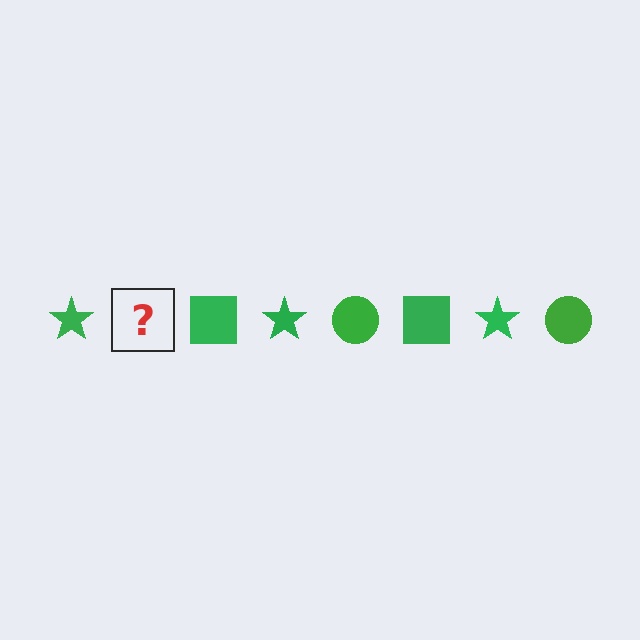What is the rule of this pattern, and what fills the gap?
The rule is that the pattern cycles through star, circle, square shapes in green. The gap should be filled with a green circle.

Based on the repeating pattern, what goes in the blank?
The blank should be a green circle.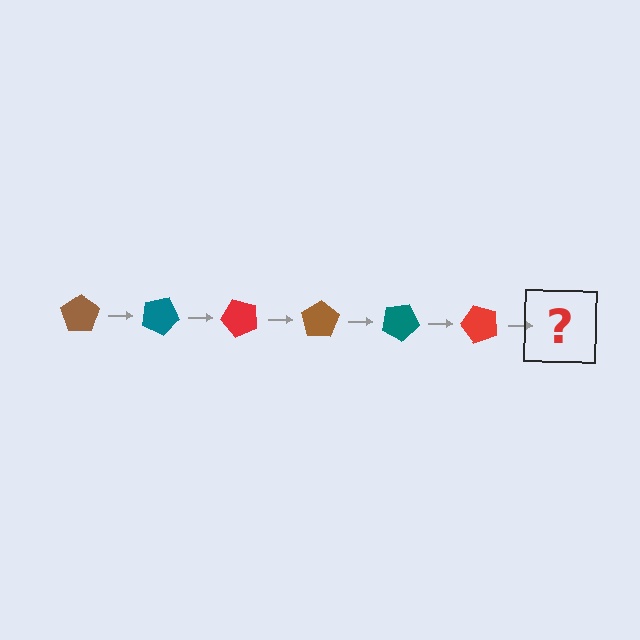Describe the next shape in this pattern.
It should be a brown pentagon, rotated 150 degrees from the start.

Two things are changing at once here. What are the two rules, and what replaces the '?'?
The two rules are that it rotates 25 degrees each step and the color cycles through brown, teal, and red. The '?' should be a brown pentagon, rotated 150 degrees from the start.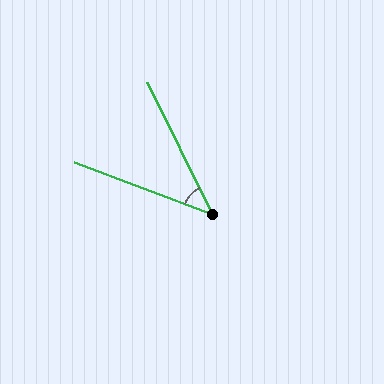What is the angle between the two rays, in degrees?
Approximately 43 degrees.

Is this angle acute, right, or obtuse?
It is acute.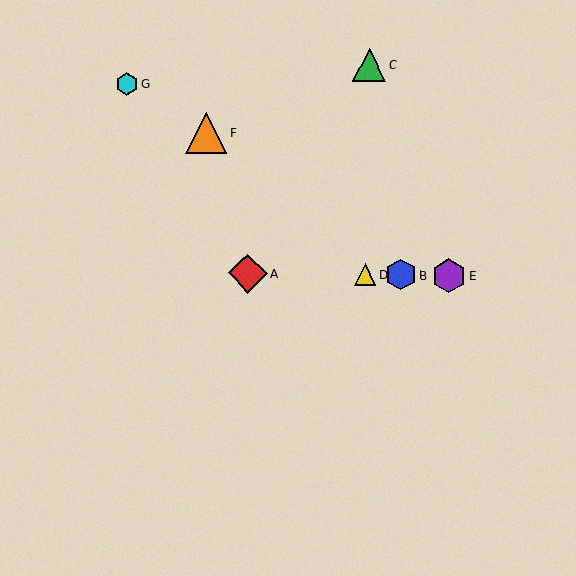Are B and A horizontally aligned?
Yes, both are at y≈275.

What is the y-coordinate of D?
Object D is at y≈274.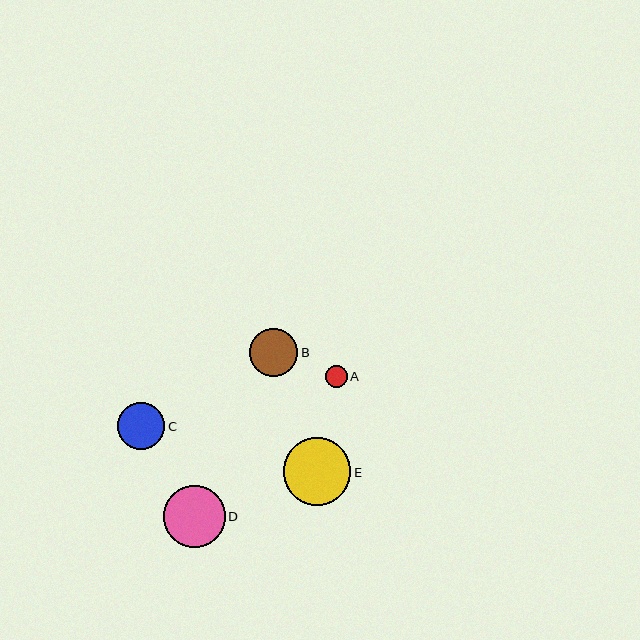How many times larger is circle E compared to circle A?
Circle E is approximately 3.1 times the size of circle A.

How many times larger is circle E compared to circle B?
Circle E is approximately 1.4 times the size of circle B.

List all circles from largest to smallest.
From largest to smallest: E, D, B, C, A.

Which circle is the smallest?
Circle A is the smallest with a size of approximately 22 pixels.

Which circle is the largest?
Circle E is the largest with a size of approximately 68 pixels.